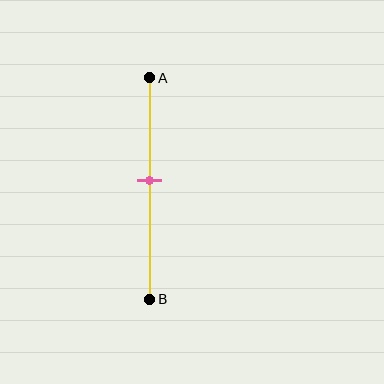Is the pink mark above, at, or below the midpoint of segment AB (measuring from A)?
The pink mark is above the midpoint of segment AB.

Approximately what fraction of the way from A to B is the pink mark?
The pink mark is approximately 45% of the way from A to B.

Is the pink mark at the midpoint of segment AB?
No, the mark is at about 45% from A, not at the 50% midpoint.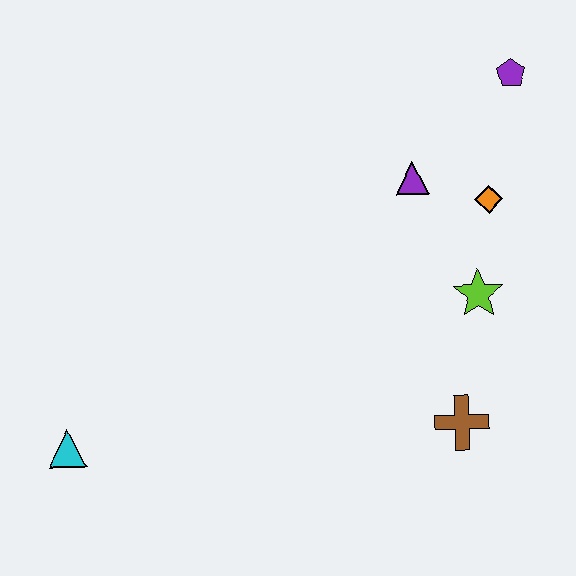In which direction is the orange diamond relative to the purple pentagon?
The orange diamond is below the purple pentagon.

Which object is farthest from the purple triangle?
The cyan triangle is farthest from the purple triangle.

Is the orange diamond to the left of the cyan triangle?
No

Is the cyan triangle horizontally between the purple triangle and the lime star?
No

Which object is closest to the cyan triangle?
The brown cross is closest to the cyan triangle.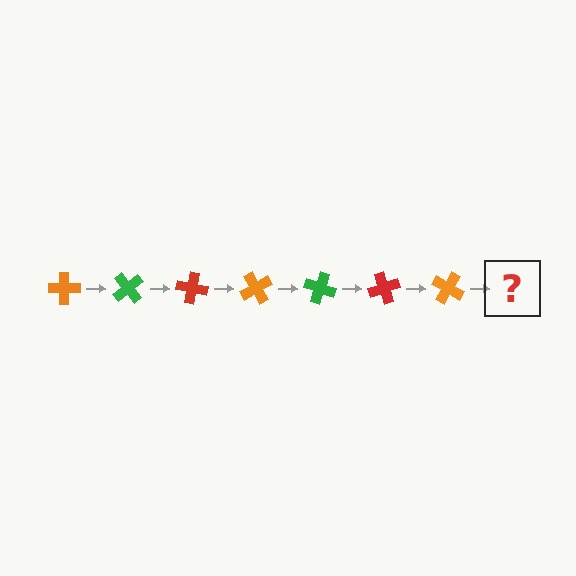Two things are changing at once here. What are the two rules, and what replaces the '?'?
The two rules are that it rotates 50 degrees each step and the color cycles through orange, green, and red. The '?' should be a green cross, rotated 350 degrees from the start.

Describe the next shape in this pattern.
It should be a green cross, rotated 350 degrees from the start.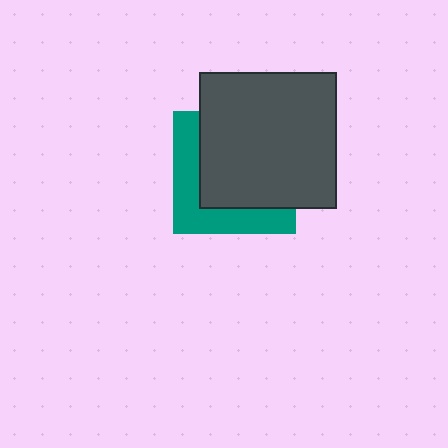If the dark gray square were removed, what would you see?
You would see the complete teal square.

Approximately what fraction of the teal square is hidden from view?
Roughly 63% of the teal square is hidden behind the dark gray square.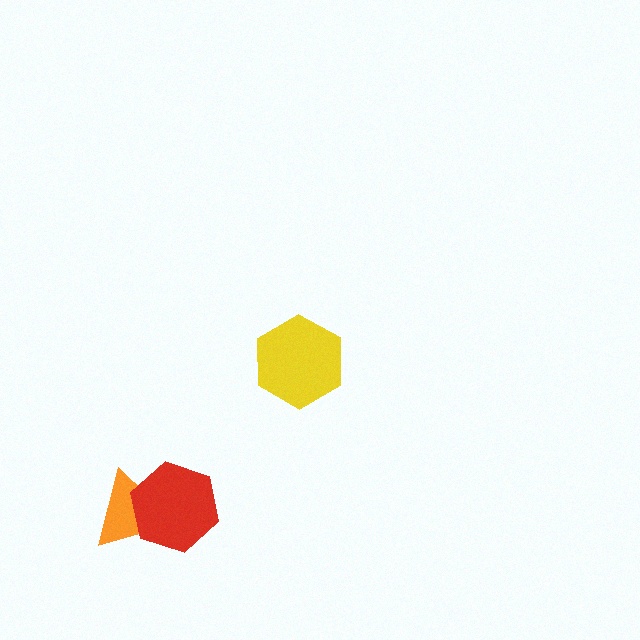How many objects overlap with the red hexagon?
1 object overlaps with the red hexagon.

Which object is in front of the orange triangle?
The red hexagon is in front of the orange triangle.